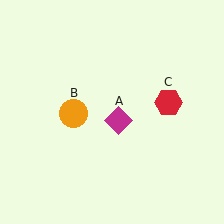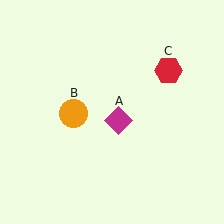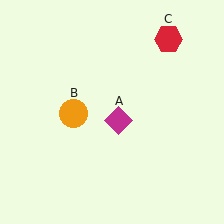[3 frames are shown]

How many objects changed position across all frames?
1 object changed position: red hexagon (object C).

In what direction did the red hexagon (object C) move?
The red hexagon (object C) moved up.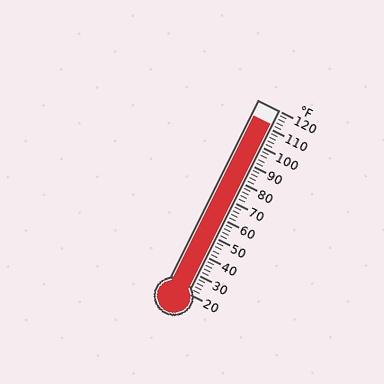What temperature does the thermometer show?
The thermometer shows approximately 112°F.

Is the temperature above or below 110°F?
The temperature is above 110°F.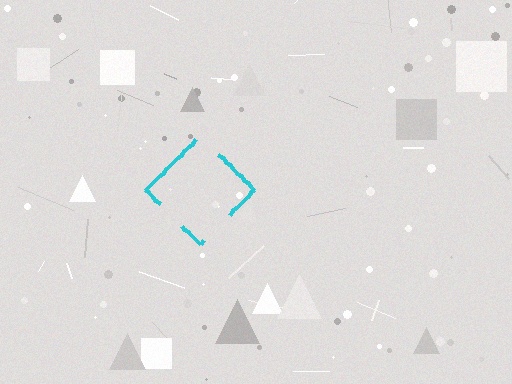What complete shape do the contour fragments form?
The contour fragments form a diamond.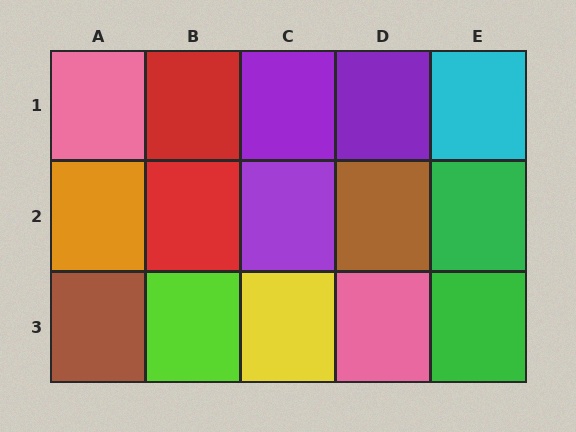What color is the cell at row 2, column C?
Purple.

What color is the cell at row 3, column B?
Lime.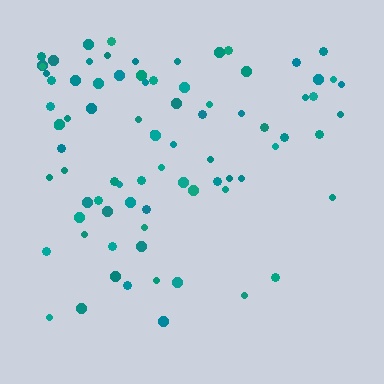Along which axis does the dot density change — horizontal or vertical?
Vertical.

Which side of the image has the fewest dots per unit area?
The bottom.